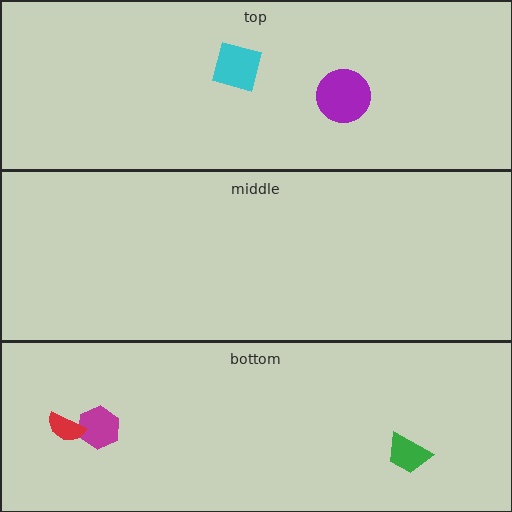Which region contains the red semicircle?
The bottom region.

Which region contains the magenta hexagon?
The bottom region.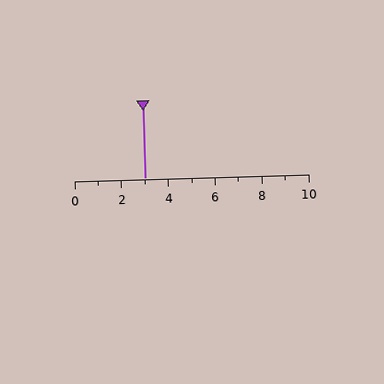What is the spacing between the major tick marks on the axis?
The major ticks are spaced 2 apart.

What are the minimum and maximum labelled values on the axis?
The axis runs from 0 to 10.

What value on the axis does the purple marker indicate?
The marker indicates approximately 3.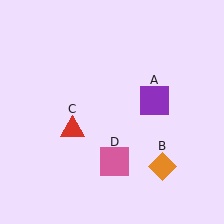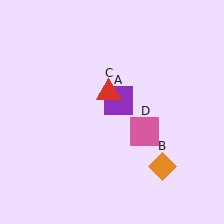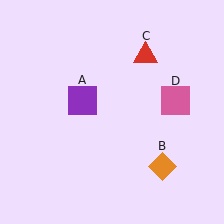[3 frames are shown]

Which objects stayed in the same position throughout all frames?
Orange diamond (object B) remained stationary.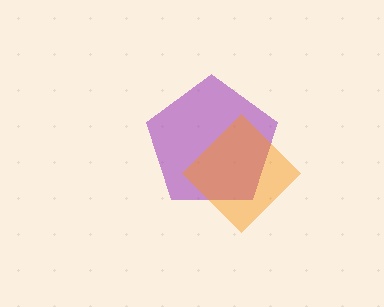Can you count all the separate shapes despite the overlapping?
Yes, there are 2 separate shapes.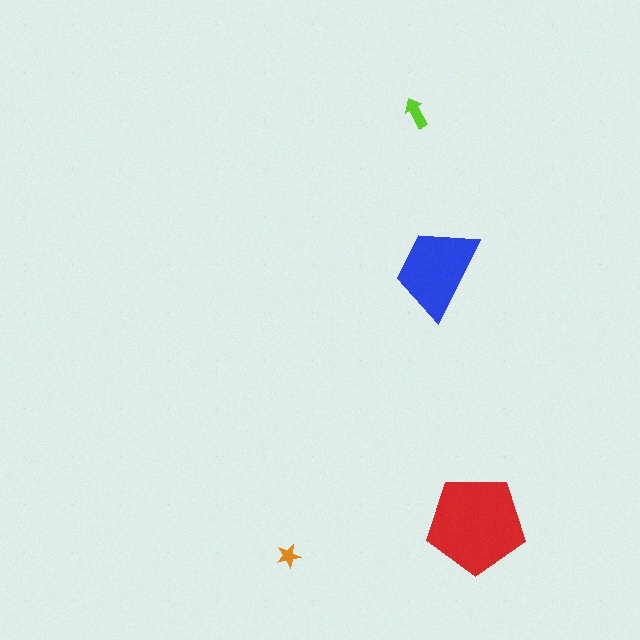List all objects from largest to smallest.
The red pentagon, the blue trapezoid, the lime arrow, the orange star.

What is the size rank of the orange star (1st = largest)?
4th.